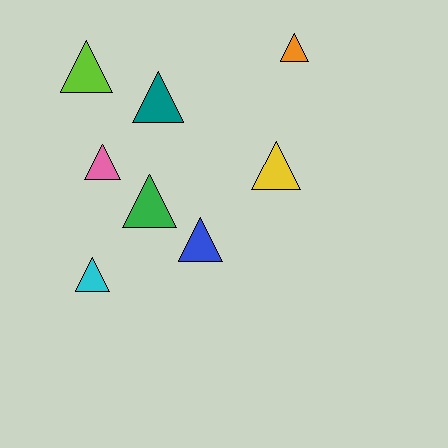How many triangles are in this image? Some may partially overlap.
There are 8 triangles.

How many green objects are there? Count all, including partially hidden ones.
There is 1 green object.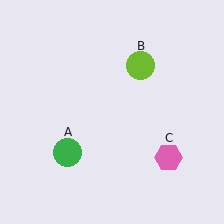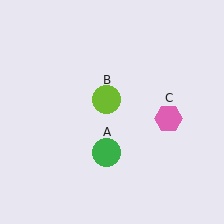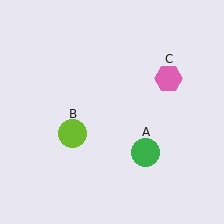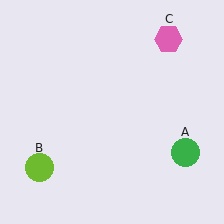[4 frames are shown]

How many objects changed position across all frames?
3 objects changed position: green circle (object A), lime circle (object B), pink hexagon (object C).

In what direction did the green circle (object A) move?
The green circle (object A) moved right.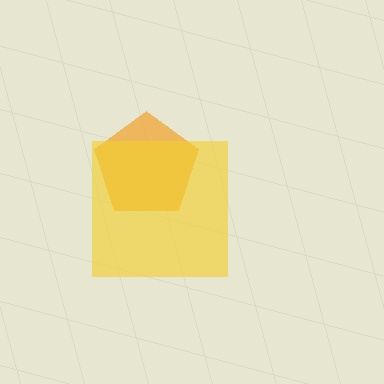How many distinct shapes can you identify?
There are 2 distinct shapes: an orange pentagon, a yellow square.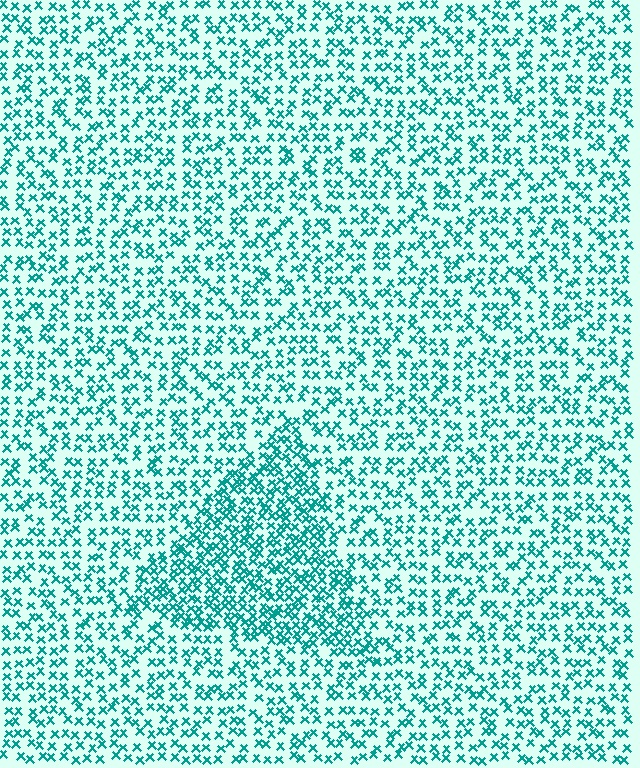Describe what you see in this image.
The image contains small teal elements arranged at two different densities. A triangle-shaped region is visible where the elements are more densely packed than the surrounding area.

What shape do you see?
I see a triangle.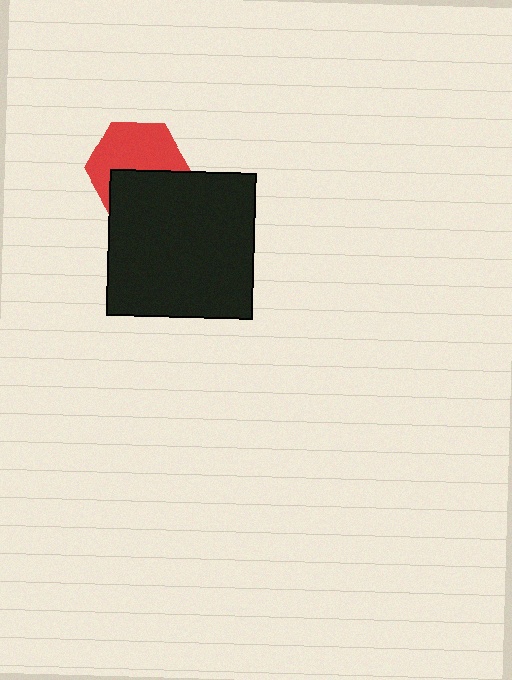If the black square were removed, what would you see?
You would see the complete red hexagon.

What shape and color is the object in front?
The object in front is a black square.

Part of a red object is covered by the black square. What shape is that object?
It is a hexagon.